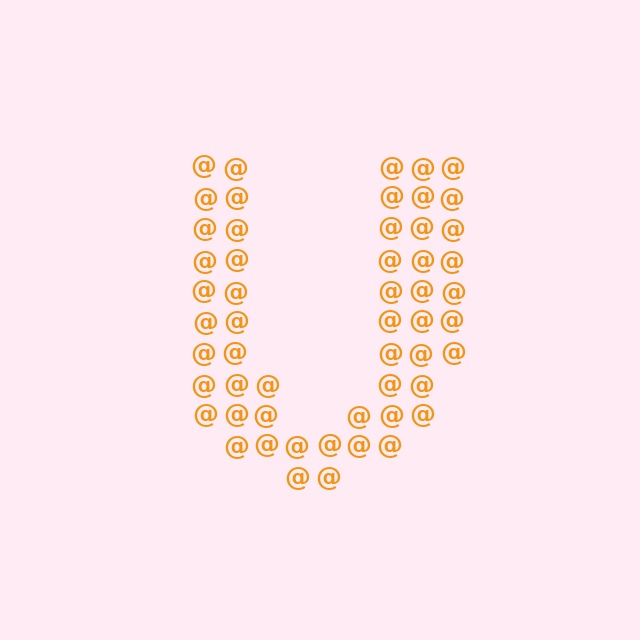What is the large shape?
The large shape is the letter U.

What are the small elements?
The small elements are at signs.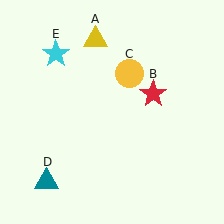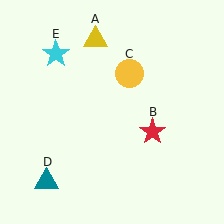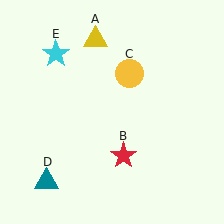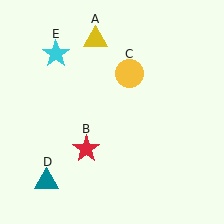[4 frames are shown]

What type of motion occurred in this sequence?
The red star (object B) rotated clockwise around the center of the scene.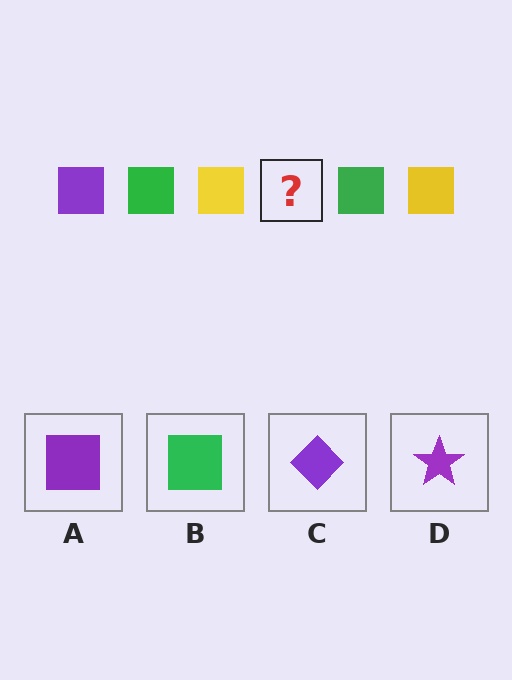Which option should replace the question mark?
Option A.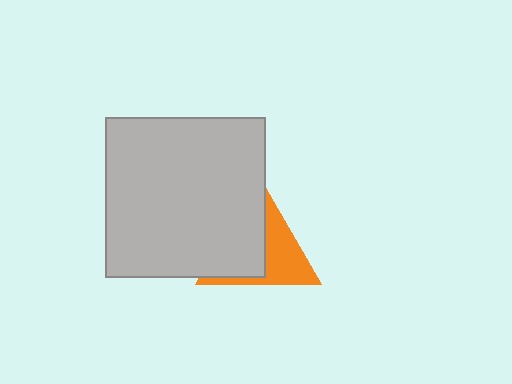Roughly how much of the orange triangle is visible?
About half of it is visible (roughly 47%).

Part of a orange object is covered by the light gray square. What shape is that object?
It is a triangle.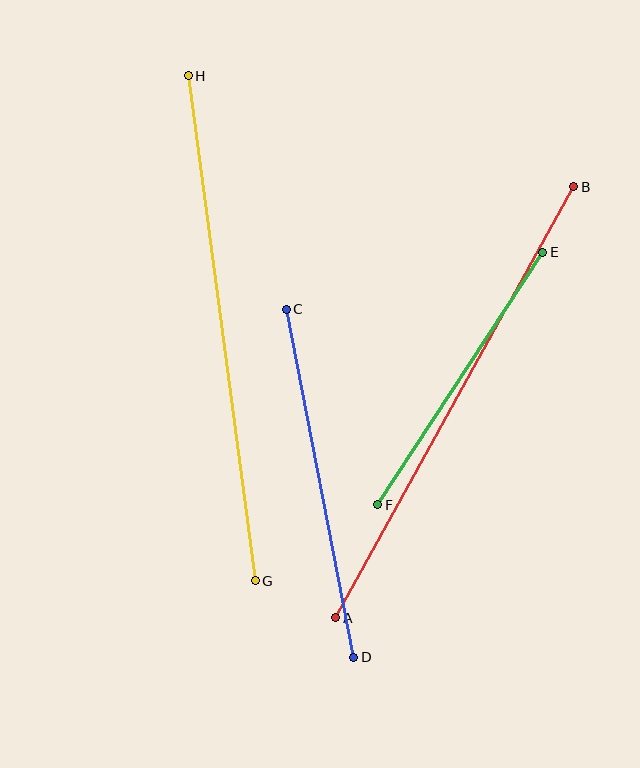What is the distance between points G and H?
The distance is approximately 510 pixels.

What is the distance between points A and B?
The distance is approximately 493 pixels.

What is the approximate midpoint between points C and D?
The midpoint is at approximately (320, 483) pixels.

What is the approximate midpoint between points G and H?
The midpoint is at approximately (222, 328) pixels.